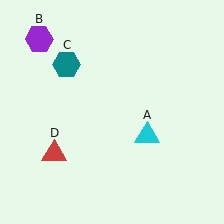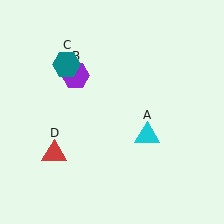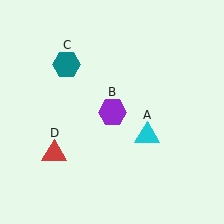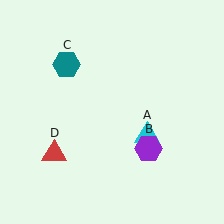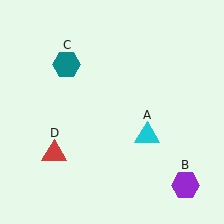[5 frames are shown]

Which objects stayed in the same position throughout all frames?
Cyan triangle (object A) and teal hexagon (object C) and red triangle (object D) remained stationary.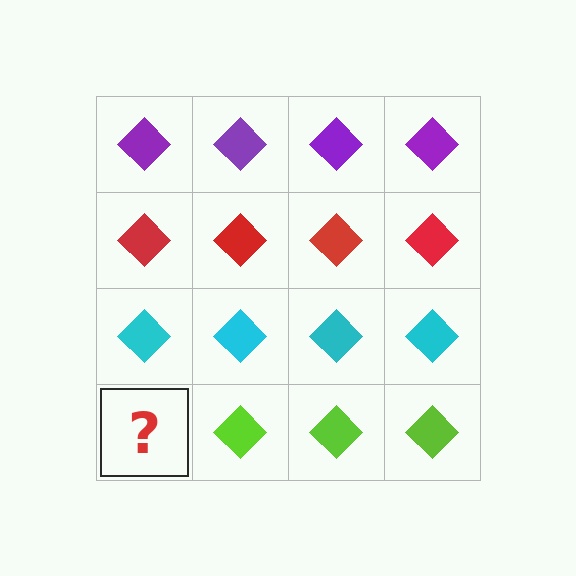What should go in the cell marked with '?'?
The missing cell should contain a lime diamond.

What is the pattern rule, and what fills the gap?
The rule is that each row has a consistent color. The gap should be filled with a lime diamond.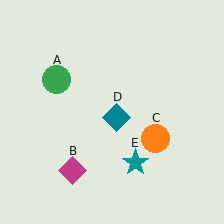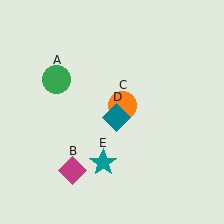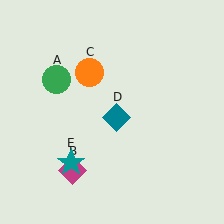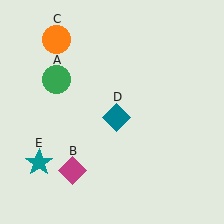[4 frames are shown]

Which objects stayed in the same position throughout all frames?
Green circle (object A) and magenta diamond (object B) and teal diamond (object D) remained stationary.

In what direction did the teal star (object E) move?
The teal star (object E) moved left.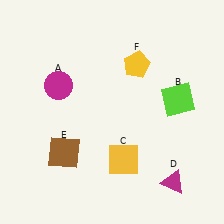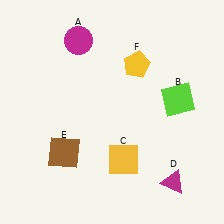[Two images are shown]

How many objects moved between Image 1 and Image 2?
1 object moved between the two images.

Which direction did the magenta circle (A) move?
The magenta circle (A) moved up.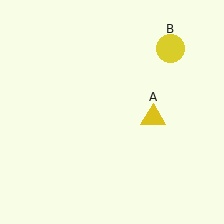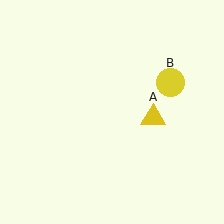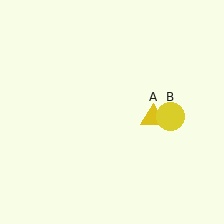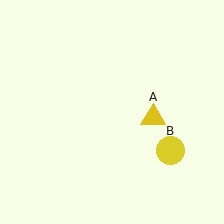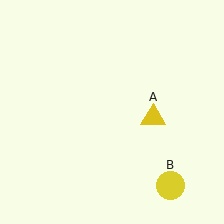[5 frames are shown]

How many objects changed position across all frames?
1 object changed position: yellow circle (object B).